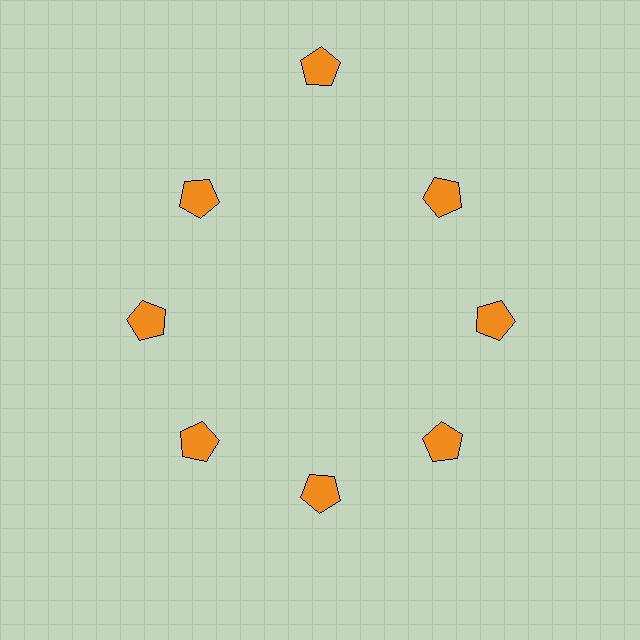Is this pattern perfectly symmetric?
No. The 8 orange pentagons are arranged in a ring, but one element near the 12 o'clock position is pushed outward from the center, breaking the 8-fold rotational symmetry.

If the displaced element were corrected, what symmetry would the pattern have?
It would have 8-fold rotational symmetry — the pattern would map onto itself every 45 degrees.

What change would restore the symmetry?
The symmetry would be restored by moving it inward, back onto the ring so that all 8 pentagons sit at equal angles and equal distance from the center.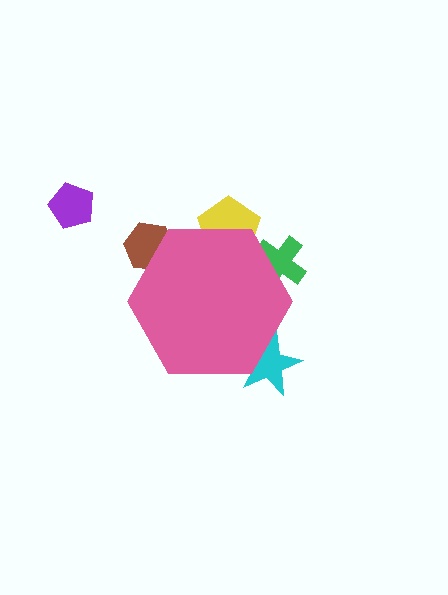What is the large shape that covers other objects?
A pink hexagon.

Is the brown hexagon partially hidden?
Yes, the brown hexagon is partially hidden behind the pink hexagon.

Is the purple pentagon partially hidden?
No, the purple pentagon is fully visible.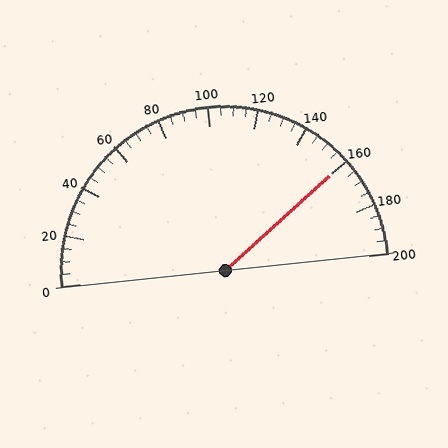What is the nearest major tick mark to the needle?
The nearest major tick mark is 160.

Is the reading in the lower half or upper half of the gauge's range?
The reading is in the upper half of the range (0 to 200).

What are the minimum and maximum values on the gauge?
The gauge ranges from 0 to 200.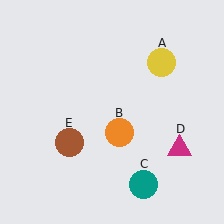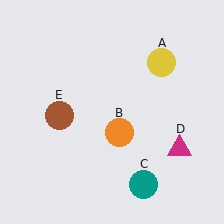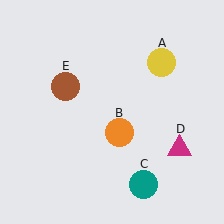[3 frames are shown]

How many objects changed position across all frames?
1 object changed position: brown circle (object E).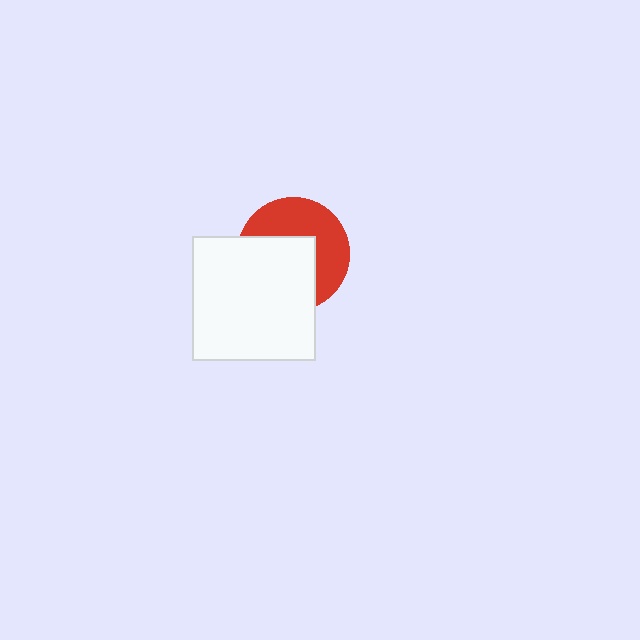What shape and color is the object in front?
The object in front is a white square.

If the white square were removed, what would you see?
You would see the complete red circle.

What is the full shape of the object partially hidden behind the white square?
The partially hidden object is a red circle.